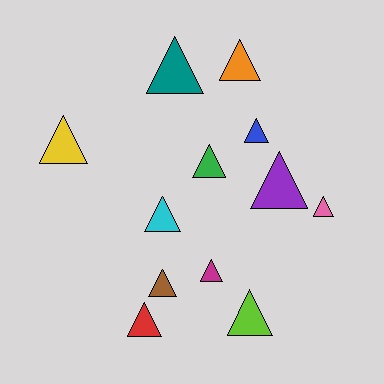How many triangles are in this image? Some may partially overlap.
There are 12 triangles.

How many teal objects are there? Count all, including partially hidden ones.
There is 1 teal object.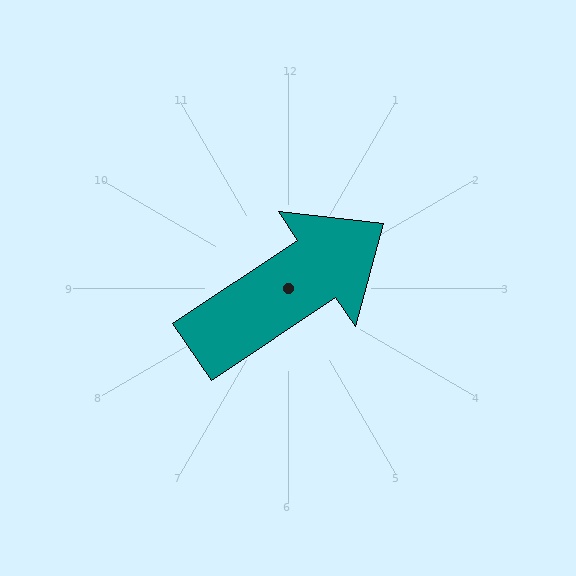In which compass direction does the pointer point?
Northeast.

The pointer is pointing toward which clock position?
Roughly 2 o'clock.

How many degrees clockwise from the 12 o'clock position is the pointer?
Approximately 56 degrees.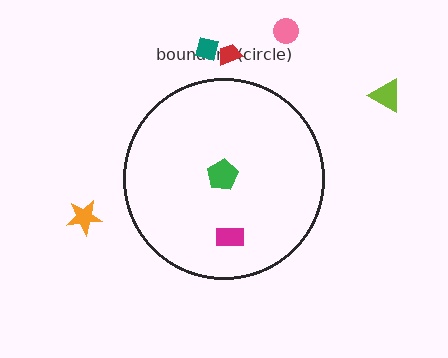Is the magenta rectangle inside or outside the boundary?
Inside.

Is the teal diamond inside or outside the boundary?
Outside.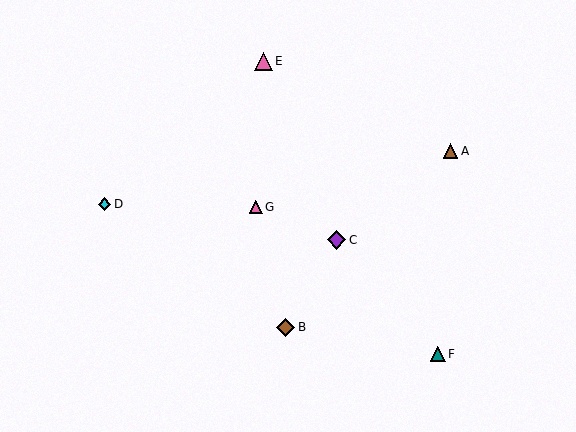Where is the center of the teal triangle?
The center of the teal triangle is at (438, 354).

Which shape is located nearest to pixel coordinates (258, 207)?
The pink triangle (labeled G) at (256, 207) is nearest to that location.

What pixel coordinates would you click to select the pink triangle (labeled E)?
Click at (264, 61) to select the pink triangle E.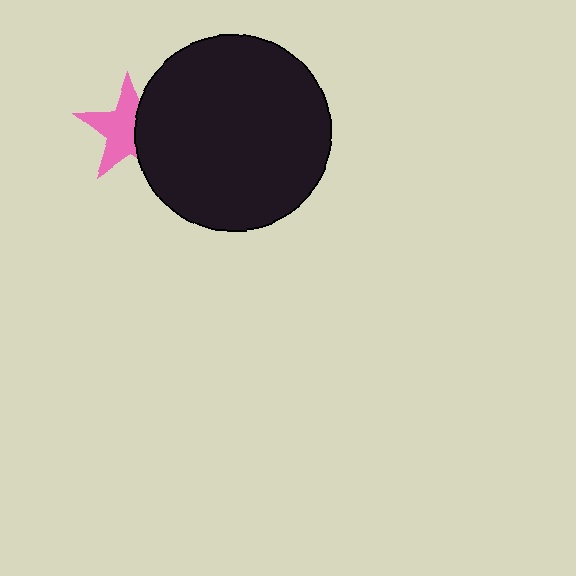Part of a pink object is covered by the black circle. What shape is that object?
It is a star.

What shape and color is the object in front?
The object in front is a black circle.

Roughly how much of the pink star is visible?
About half of it is visible (roughly 61%).